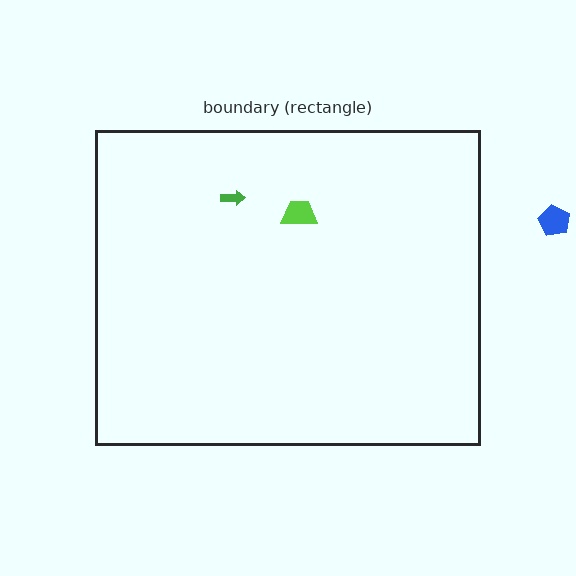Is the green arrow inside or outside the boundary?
Inside.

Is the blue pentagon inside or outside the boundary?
Outside.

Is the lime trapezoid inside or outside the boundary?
Inside.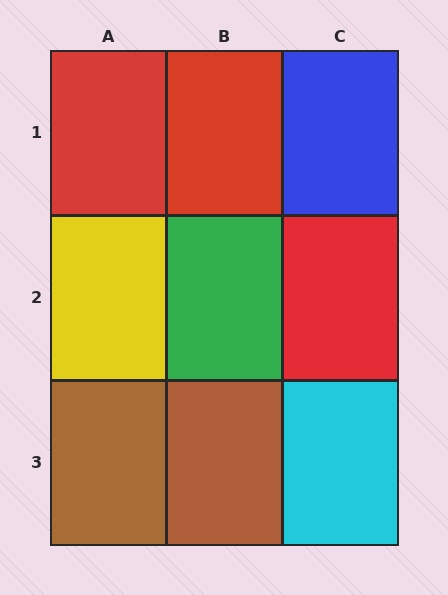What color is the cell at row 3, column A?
Brown.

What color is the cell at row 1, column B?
Red.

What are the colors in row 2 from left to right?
Yellow, green, red.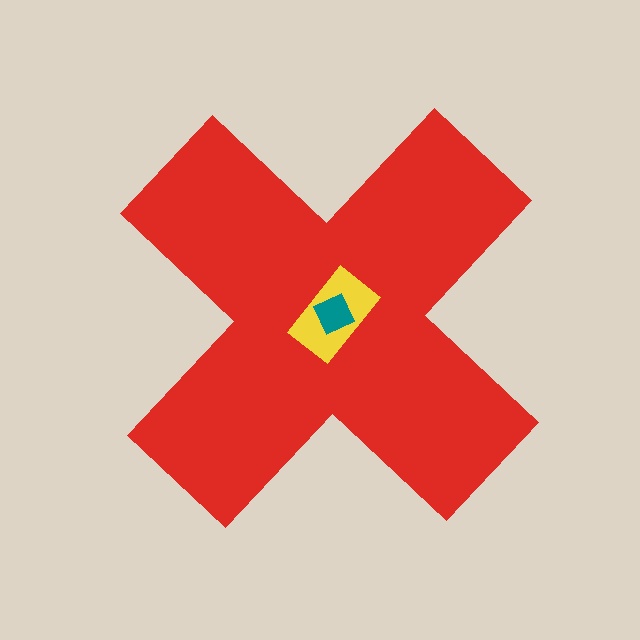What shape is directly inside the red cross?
The yellow rectangle.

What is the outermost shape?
The red cross.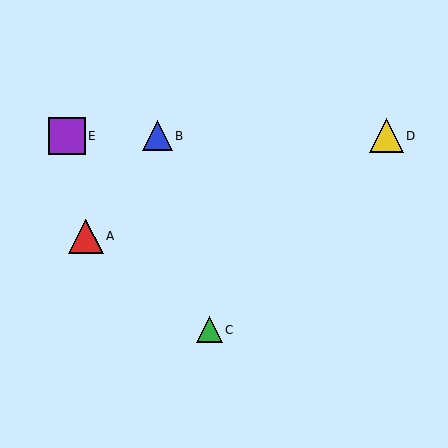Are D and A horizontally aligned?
No, D is at y≈136 and A is at y≈236.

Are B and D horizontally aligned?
Yes, both are at y≈136.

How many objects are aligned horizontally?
3 objects (B, D, E) are aligned horizontally.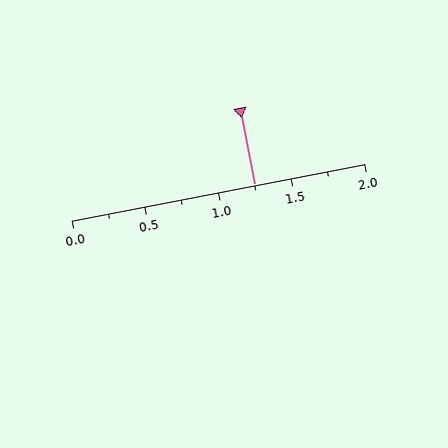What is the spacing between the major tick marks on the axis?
The major ticks are spaced 0.5 apart.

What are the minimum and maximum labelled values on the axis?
The axis runs from 0.0 to 2.0.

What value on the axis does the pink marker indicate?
The marker indicates approximately 1.25.